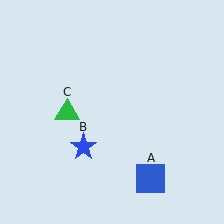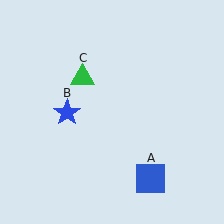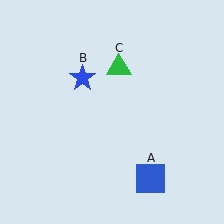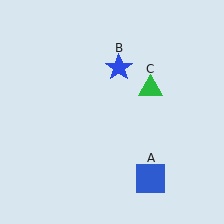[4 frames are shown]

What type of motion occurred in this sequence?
The blue star (object B), green triangle (object C) rotated clockwise around the center of the scene.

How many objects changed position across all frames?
2 objects changed position: blue star (object B), green triangle (object C).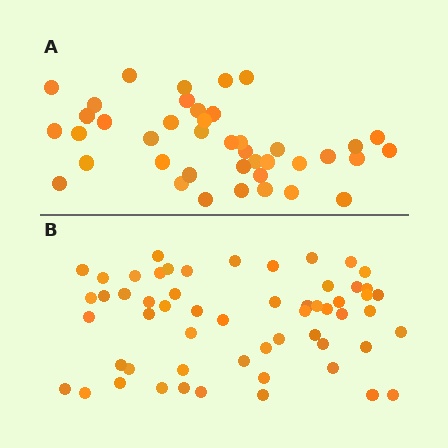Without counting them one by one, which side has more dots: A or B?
Region B (the bottom region) has more dots.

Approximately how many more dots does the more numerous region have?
Region B has approximately 15 more dots than region A.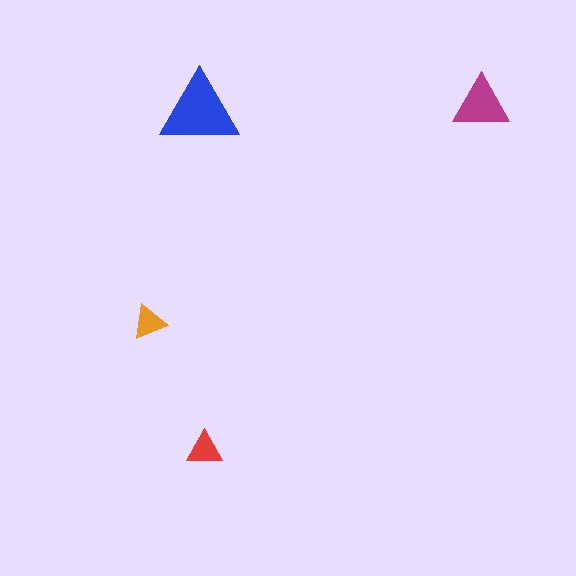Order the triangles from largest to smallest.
the blue one, the magenta one, the red one, the orange one.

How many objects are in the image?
There are 4 objects in the image.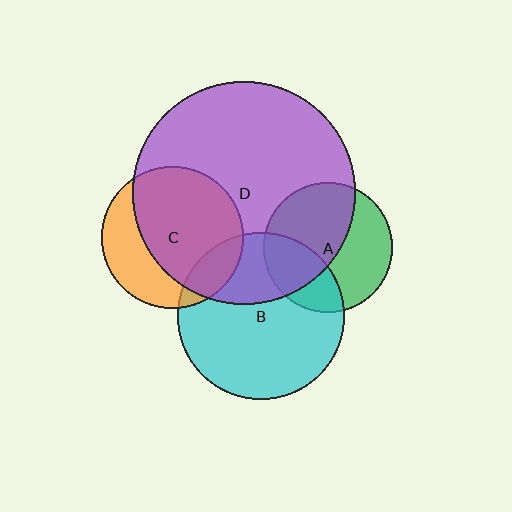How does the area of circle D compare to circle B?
Approximately 1.8 times.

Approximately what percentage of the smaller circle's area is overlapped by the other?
Approximately 55%.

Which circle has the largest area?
Circle D (purple).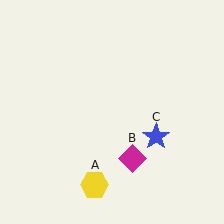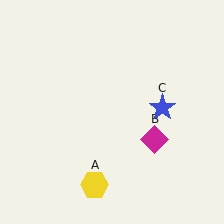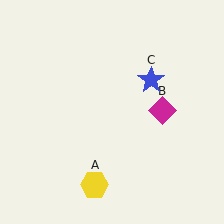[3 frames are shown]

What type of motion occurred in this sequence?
The magenta diamond (object B), blue star (object C) rotated counterclockwise around the center of the scene.